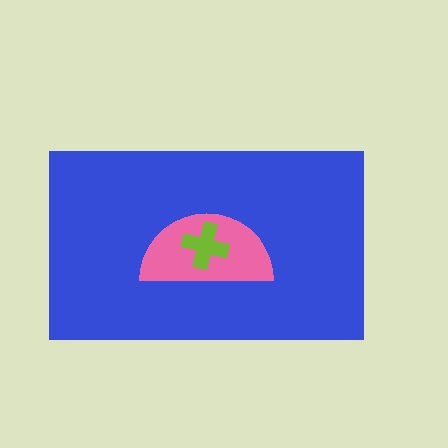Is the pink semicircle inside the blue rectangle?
Yes.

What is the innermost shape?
The lime cross.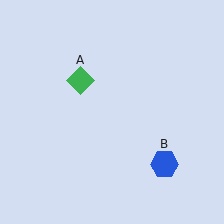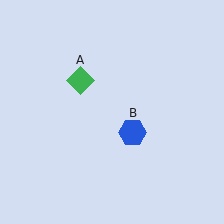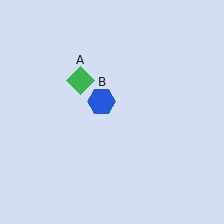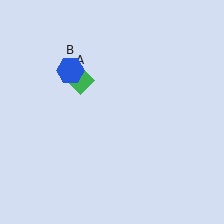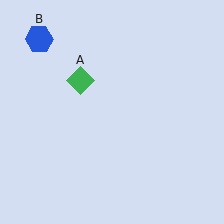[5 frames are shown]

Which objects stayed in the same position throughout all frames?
Green diamond (object A) remained stationary.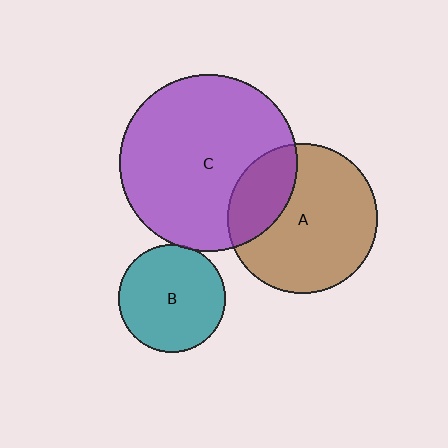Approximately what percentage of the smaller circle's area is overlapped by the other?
Approximately 5%.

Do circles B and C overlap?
Yes.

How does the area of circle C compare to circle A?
Approximately 1.4 times.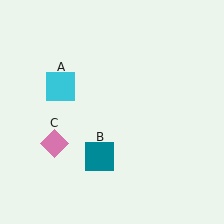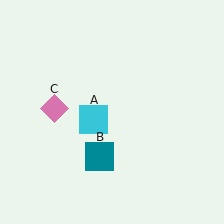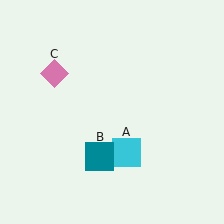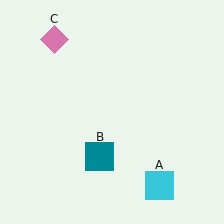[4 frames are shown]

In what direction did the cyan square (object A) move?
The cyan square (object A) moved down and to the right.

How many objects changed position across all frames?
2 objects changed position: cyan square (object A), pink diamond (object C).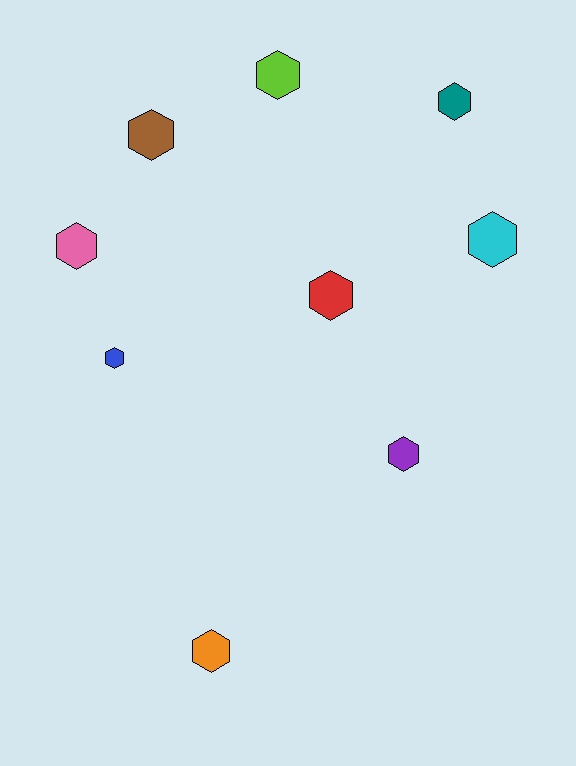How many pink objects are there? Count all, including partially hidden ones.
There is 1 pink object.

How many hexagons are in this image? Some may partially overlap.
There are 9 hexagons.